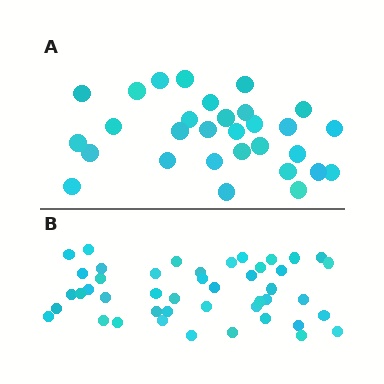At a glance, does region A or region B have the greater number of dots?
Region B (the bottom region) has more dots.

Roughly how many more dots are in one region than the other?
Region B has approximately 15 more dots than region A.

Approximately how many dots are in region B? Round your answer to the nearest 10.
About 40 dots. (The exact count is 45, which rounds to 40.)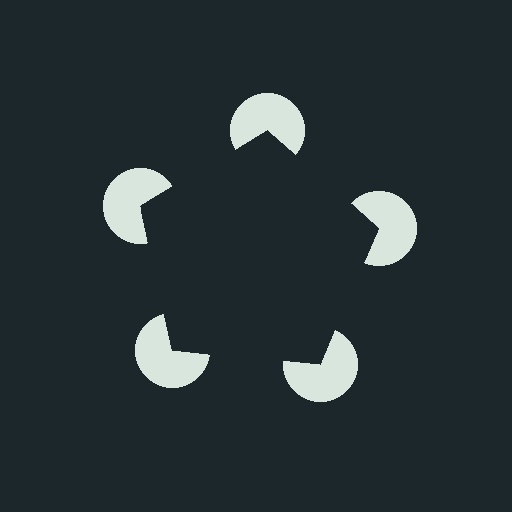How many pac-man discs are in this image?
There are 5 — one at each vertex of the illusory pentagon.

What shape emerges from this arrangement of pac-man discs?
An illusory pentagon — its edges are inferred from the aligned wedge cuts in the pac-man discs, not physically drawn.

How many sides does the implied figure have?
5 sides.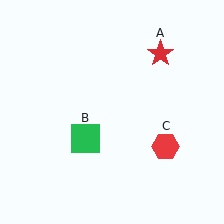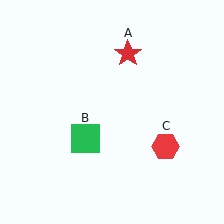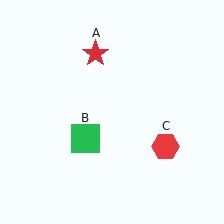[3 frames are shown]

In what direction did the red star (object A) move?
The red star (object A) moved left.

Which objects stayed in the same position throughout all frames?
Green square (object B) and red hexagon (object C) remained stationary.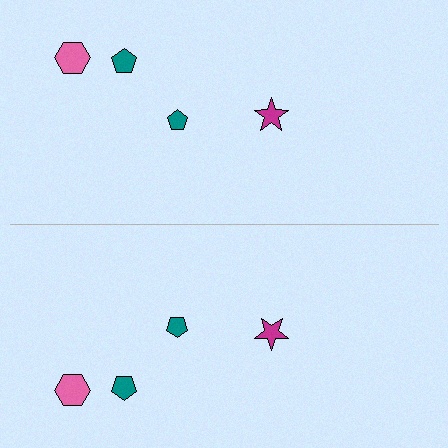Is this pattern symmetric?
Yes, this pattern has bilateral (reflection) symmetry.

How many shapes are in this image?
There are 8 shapes in this image.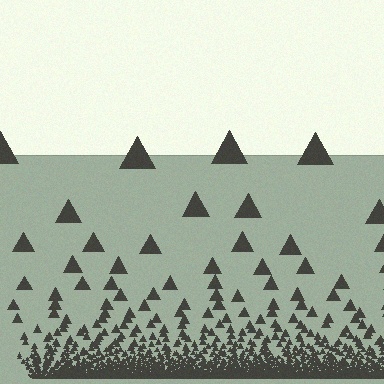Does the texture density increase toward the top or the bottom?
Density increases toward the bottom.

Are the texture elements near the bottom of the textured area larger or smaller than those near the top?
Smaller. The gradient is inverted — elements near the bottom are smaller and denser.